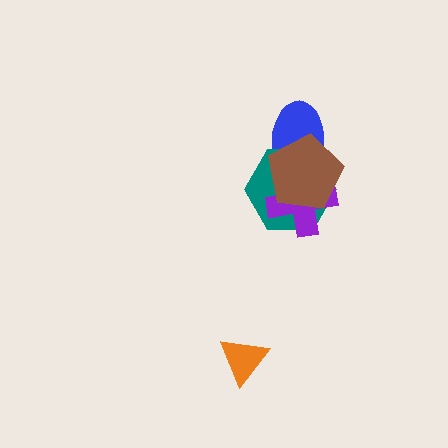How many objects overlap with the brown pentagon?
3 objects overlap with the brown pentagon.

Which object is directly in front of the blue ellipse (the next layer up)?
The teal hexagon is directly in front of the blue ellipse.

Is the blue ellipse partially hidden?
Yes, it is partially covered by another shape.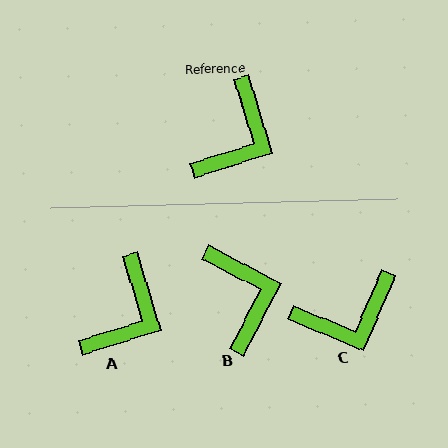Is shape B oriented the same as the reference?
No, it is off by about 45 degrees.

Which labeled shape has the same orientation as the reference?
A.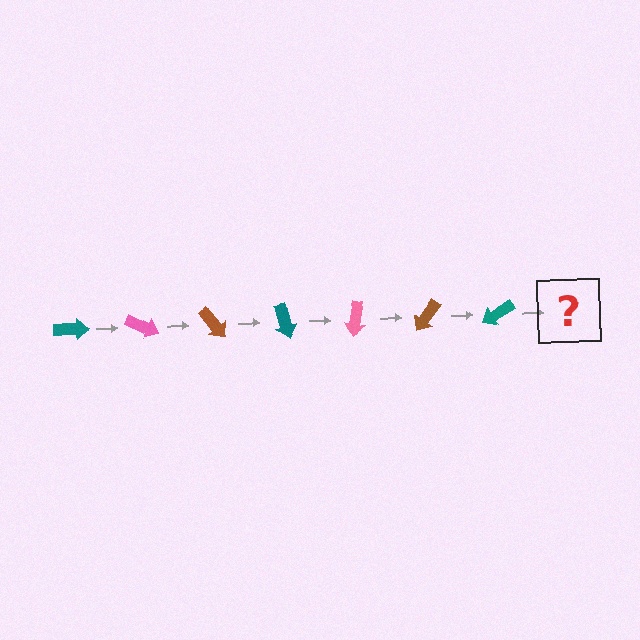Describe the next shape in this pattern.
It should be a pink arrow, rotated 175 degrees from the start.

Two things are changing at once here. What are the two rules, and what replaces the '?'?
The two rules are that it rotates 25 degrees each step and the color cycles through teal, pink, and brown. The '?' should be a pink arrow, rotated 175 degrees from the start.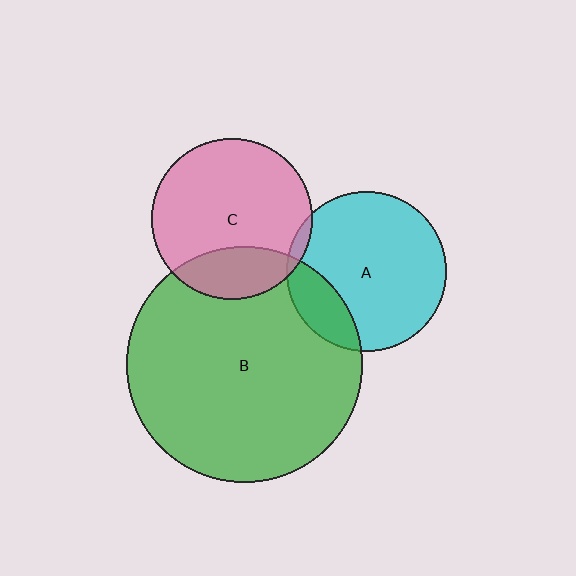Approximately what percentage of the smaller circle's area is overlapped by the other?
Approximately 25%.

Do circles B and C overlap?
Yes.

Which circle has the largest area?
Circle B (green).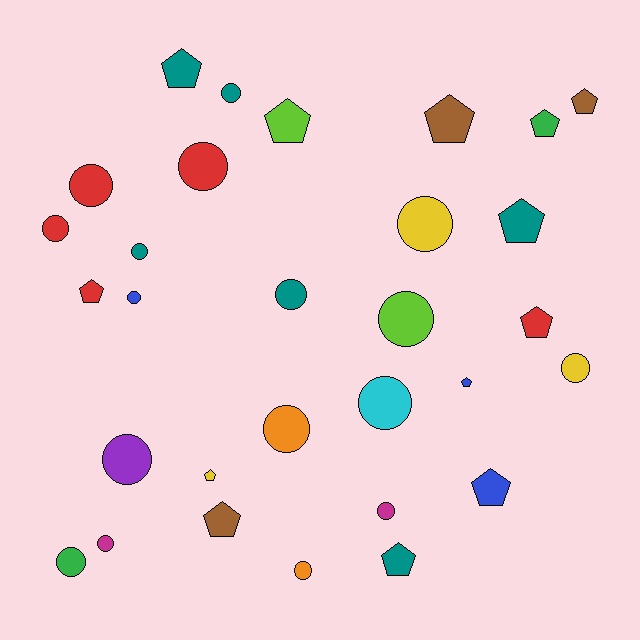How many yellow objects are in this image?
There are 3 yellow objects.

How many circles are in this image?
There are 17 circles.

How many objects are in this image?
There are 30 objects.